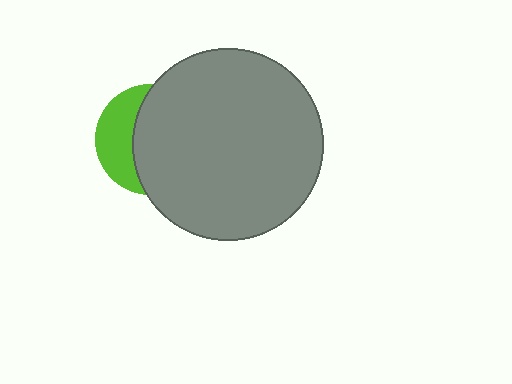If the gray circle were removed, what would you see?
You would see the complete lime circle.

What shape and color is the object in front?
The object in front is a gray circle.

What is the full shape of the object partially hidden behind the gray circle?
The partially hidden object is a lime circle.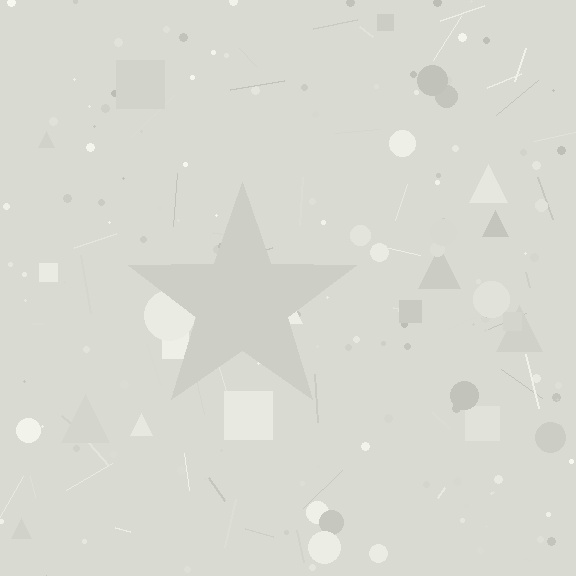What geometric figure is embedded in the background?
A star is embedded in the background.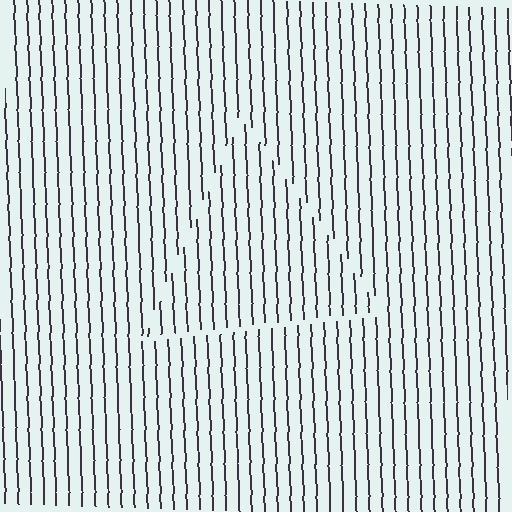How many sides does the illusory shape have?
3 sides — the line-ends trace a triangle.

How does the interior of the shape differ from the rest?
The interior of the shape contains the same grating, shifted by half a period — the contour is defined by the phase discontinuity where line-ends from the inner and outer gratings abut.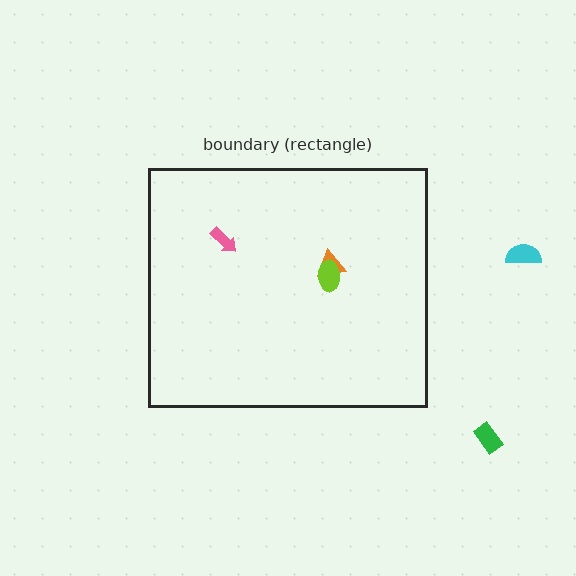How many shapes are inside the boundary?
3 inside, 2 outside.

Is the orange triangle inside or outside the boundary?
Inside.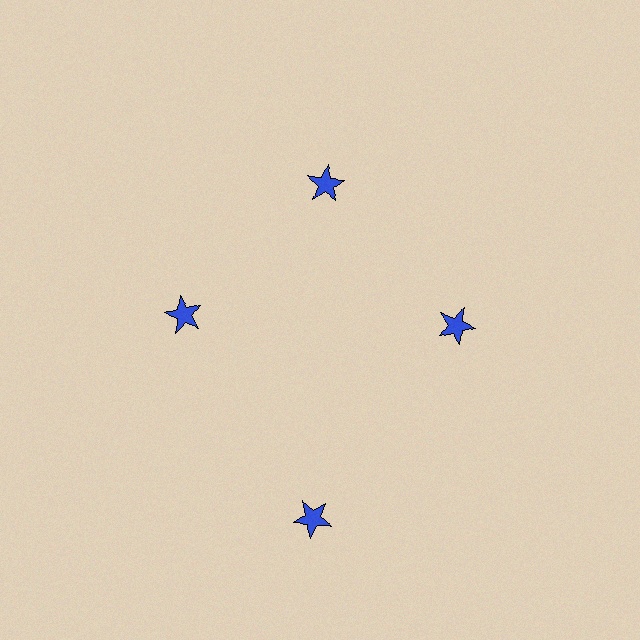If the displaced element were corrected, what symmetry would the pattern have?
It would have 4-fold rotational symmetry — the pattern would map onto itself every 90 degrees.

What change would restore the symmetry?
The symmetry would be restored by moving it inward, back onto the ring so that all 4 stars sit at equal angles and equal distance from the center.